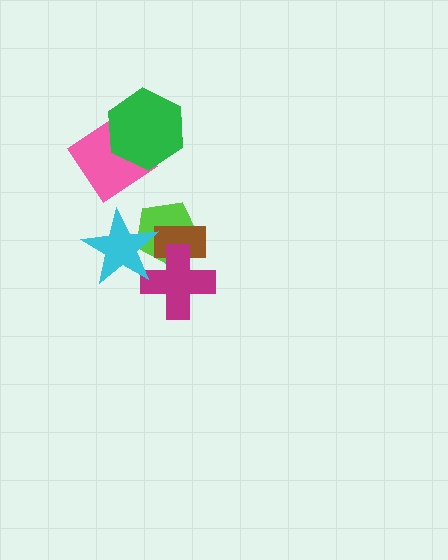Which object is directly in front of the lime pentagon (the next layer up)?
The brown rectangle is directly in front of the lime pentagon.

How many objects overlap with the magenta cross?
3 objects overlap with the magenta cross.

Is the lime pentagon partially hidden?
Yes, it is partially covered by another shape.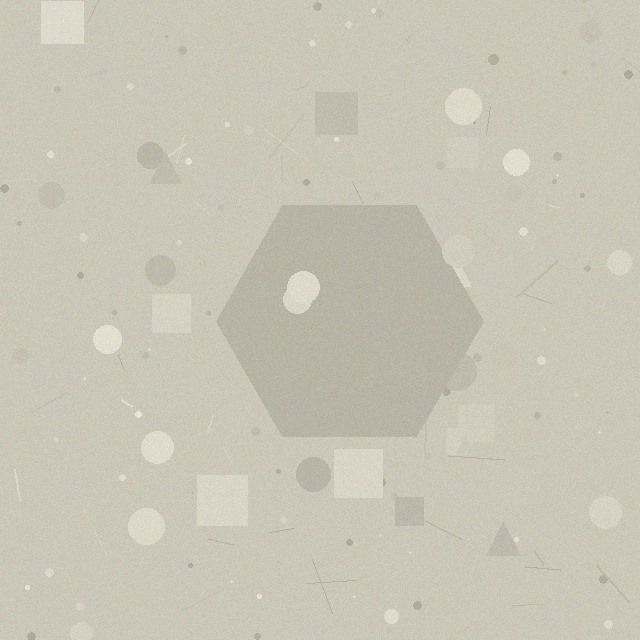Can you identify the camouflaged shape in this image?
The camouflaged shape is a hexagon.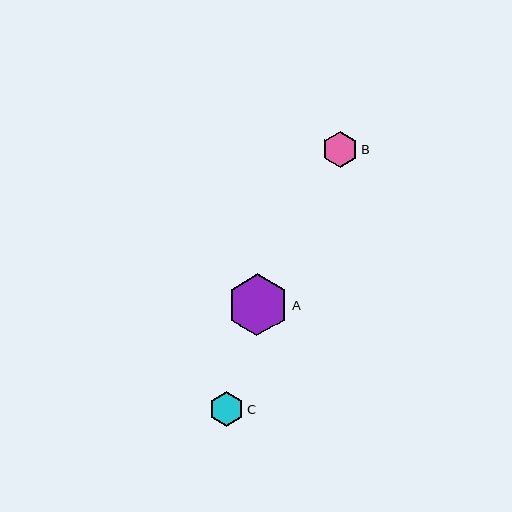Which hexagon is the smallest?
Hexagon C is the smallest with a size of approximately 35 pixels.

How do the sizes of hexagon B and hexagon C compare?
Hexagon B and hexagon C are approximately the same size.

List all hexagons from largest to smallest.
From largest to smallest: A, B, C.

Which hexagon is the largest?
Hexagon A is the largest with a size of approximately 62 pixels.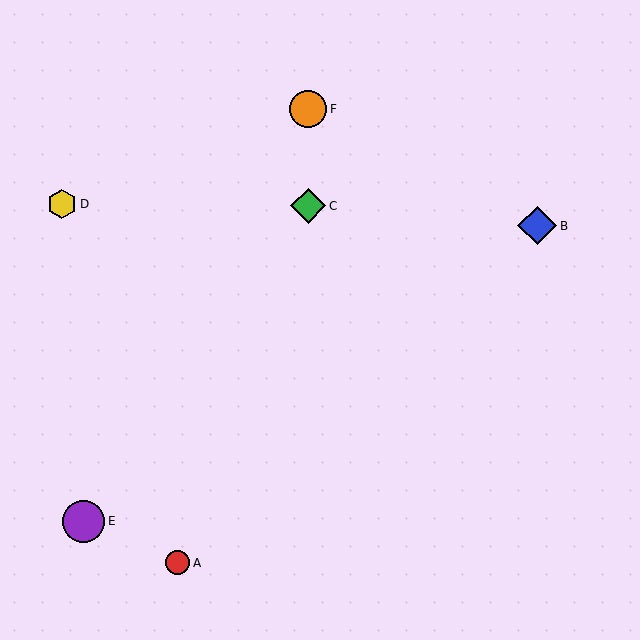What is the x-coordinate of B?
Object B is at x≈537.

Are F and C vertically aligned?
Yes, both are at x≈308.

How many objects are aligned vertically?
2 objects (C, F) are aligned vertically.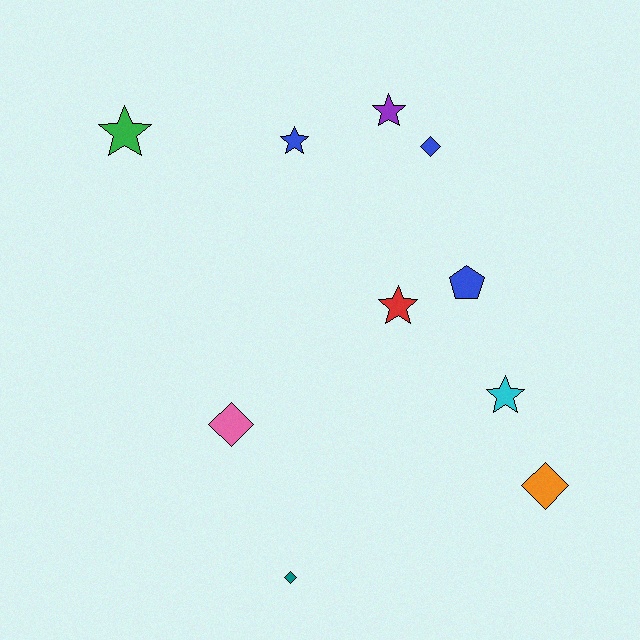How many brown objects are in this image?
There are no brown objects.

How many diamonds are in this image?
There are 4 diamonds.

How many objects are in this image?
There are 10 objects.